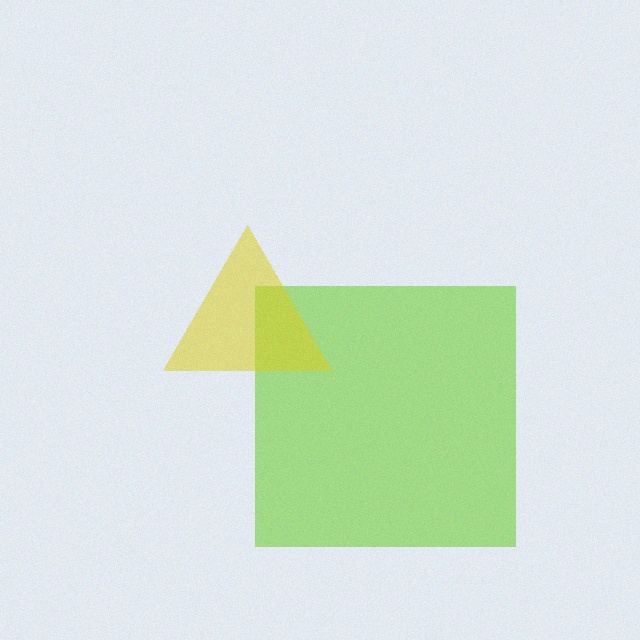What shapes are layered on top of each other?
The layered shapes are: a lime square, a yellow triangle.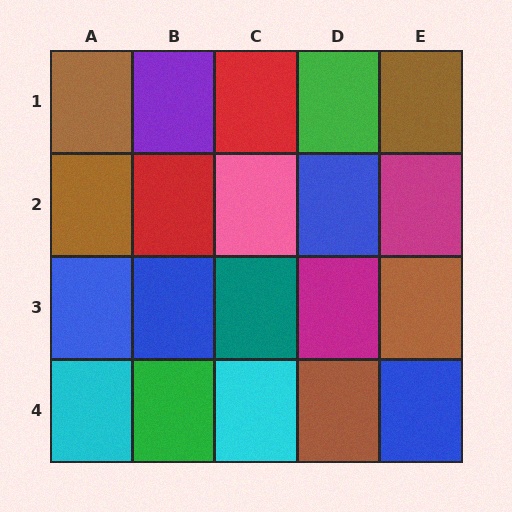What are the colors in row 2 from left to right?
Brown, red, pink, blue, magenta.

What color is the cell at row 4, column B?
Green.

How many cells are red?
2 cells are red.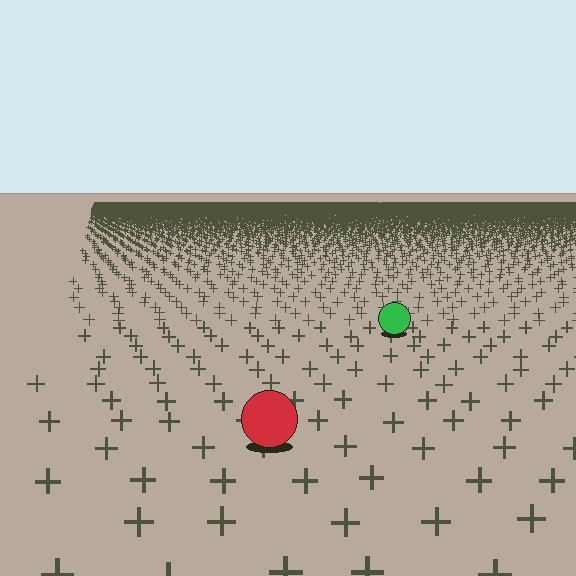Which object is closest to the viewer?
The red circle is closest. The texture marks near it are larger and more spread out.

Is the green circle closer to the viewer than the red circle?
No. The red circle is closer — you can tell from the texture gradient: the ground texture is coarser near it.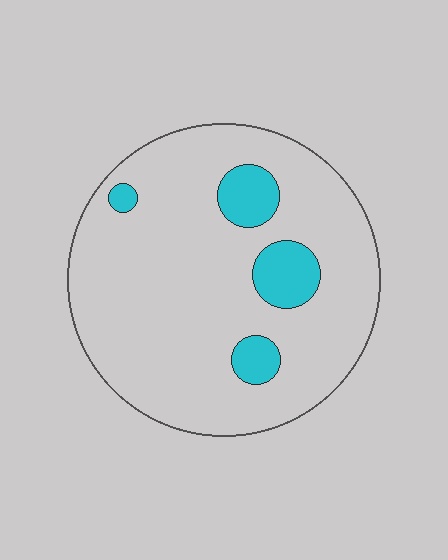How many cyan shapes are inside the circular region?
4.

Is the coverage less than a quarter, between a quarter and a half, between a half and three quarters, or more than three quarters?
Less than a quarter.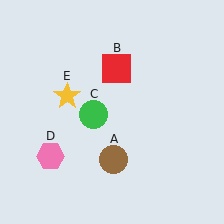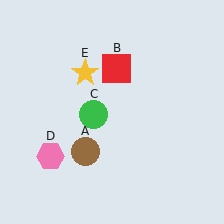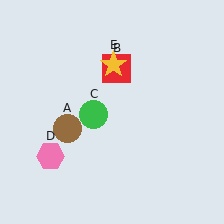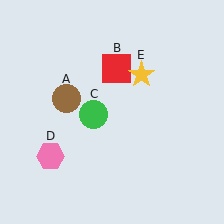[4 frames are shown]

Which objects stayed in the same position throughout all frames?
Red square (object B) and green circle (object C) and pink hexagon (object D) remained stationary.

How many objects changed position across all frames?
2 objects changed position: brown circle (object A), yellow star (object E).